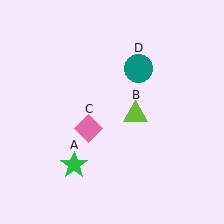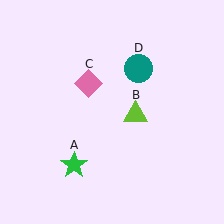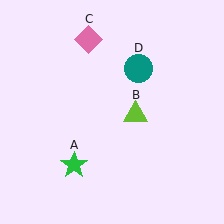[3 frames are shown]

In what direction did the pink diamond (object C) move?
The pink diamond (object C) moved up.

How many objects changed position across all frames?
1 object changed position: pink diamond (object C).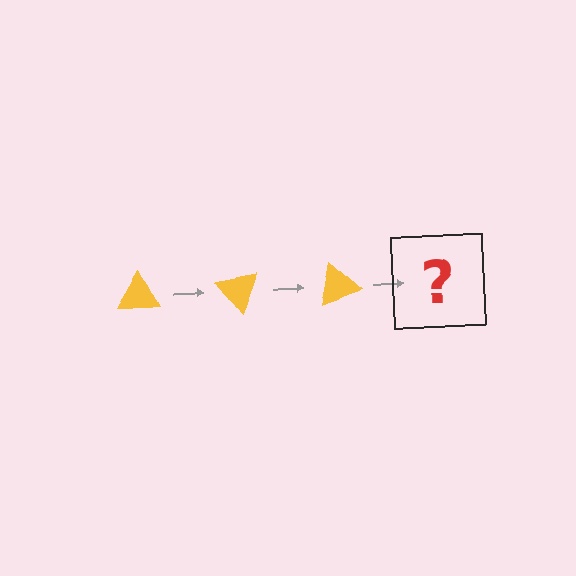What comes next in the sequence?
The next element should be a yellow triangle rotated 150 degrees.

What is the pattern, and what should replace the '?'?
The pattern is that the triangle rotates 50 degrees each step. The '?' should be a yellow triangle rotated 150 degrees.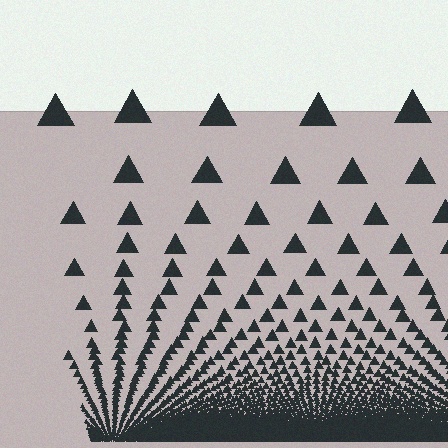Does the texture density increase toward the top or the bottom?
Density increases toward the bottom.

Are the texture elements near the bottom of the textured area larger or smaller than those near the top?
Smaller. The gradient is inverted — elements near the bottom are smaller and denser.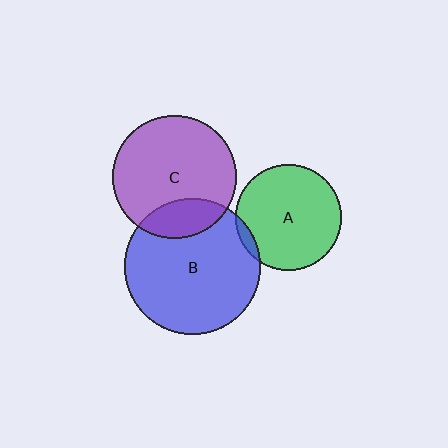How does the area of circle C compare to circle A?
Approximately 1.3 times.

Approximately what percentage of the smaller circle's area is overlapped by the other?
Approximately 5%.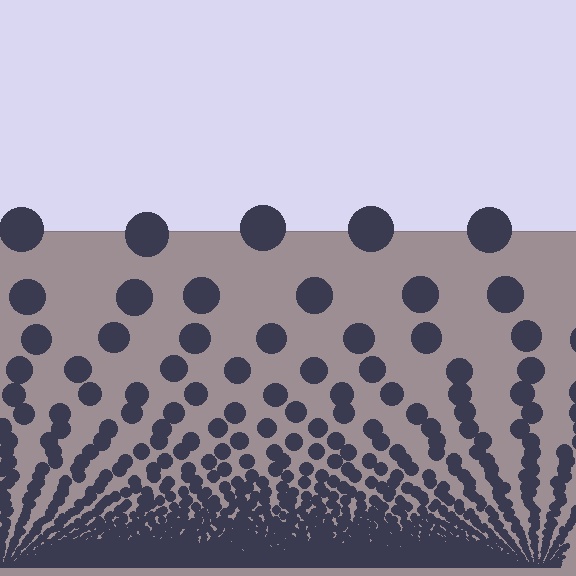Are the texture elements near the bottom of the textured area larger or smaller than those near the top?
Smaller. The gradient is inverted — elements near the bottom are smaller and denser.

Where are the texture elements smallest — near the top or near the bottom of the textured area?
Near the bottom.